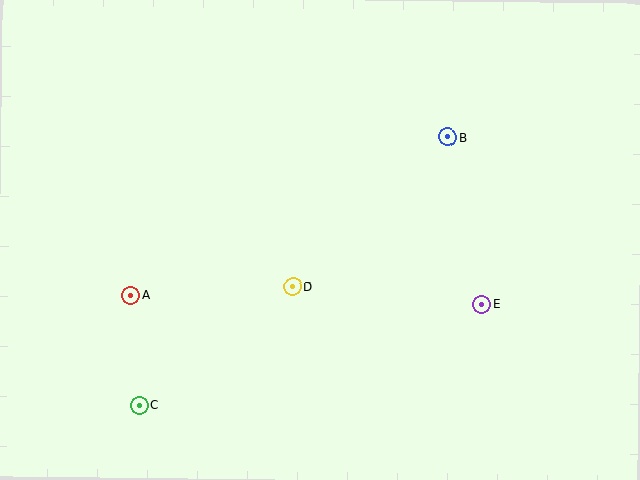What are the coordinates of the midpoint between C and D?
The midpoint between C and D is at (216, 346).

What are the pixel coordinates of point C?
Point C is at (139, 405).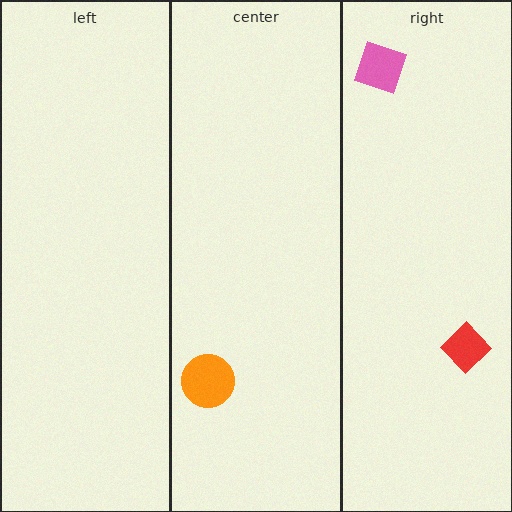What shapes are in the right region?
The red diamond, the pink square.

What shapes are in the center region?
The orange circle.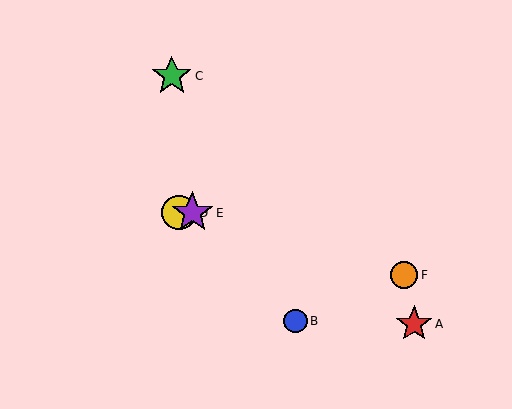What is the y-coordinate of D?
Object D is at y≈213.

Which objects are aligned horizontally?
Objects D, E are aligned horizontally.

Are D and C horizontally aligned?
No, D is at y≈213 and C is at y≈76.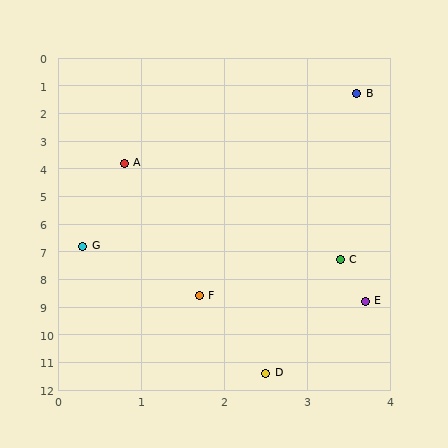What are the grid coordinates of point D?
Point D is at approximately (2.5, 11.4).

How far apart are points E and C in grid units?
Points E and C are about 1.5 grid units apart.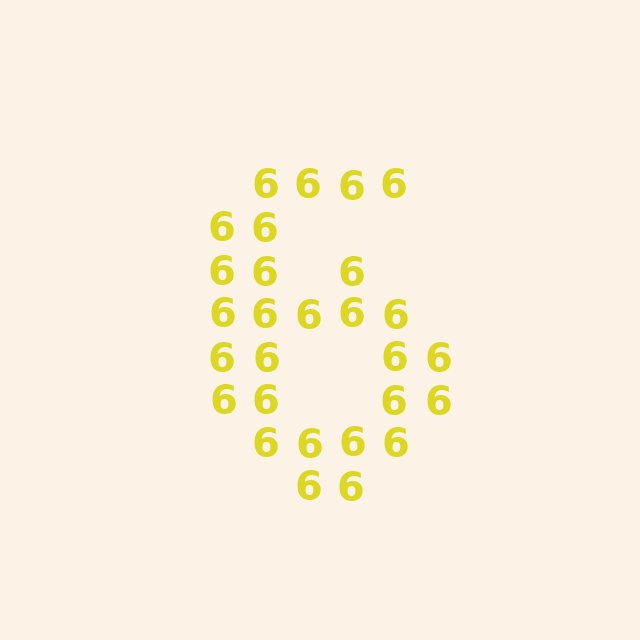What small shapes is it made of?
It is made of small digit 6's.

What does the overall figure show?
The overall figure shows the digit 6.